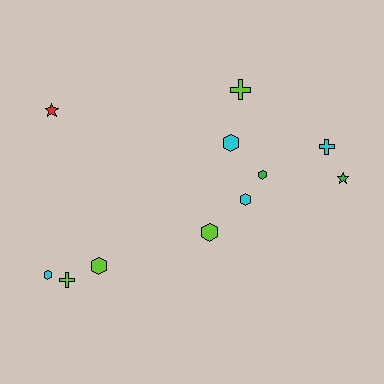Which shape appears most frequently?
Hexagon, with 6 objects.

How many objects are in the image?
There are 11 objects.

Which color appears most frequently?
Lime, with 4 objects.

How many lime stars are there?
There are no lime stars.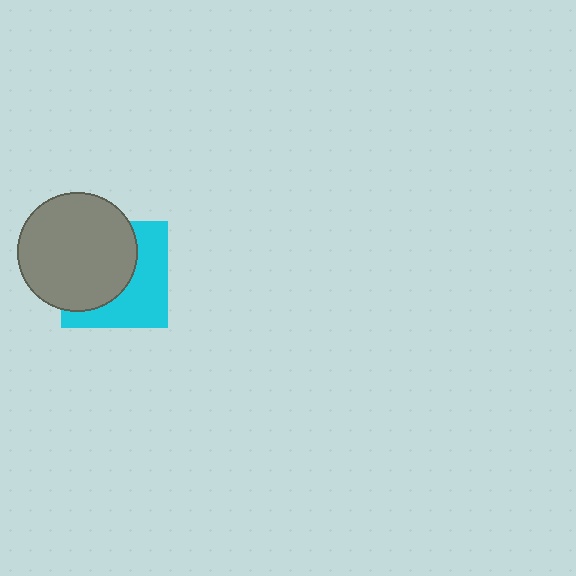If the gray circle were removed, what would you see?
You would see the complete cyan square.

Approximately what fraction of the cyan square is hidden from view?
Roughly 54% of the cyan square is hidden behind the gray circle.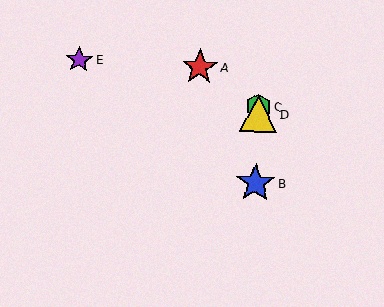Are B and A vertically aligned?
No, B is at x≈255 and A is at x≈200.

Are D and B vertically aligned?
Yes, both are at x≈258.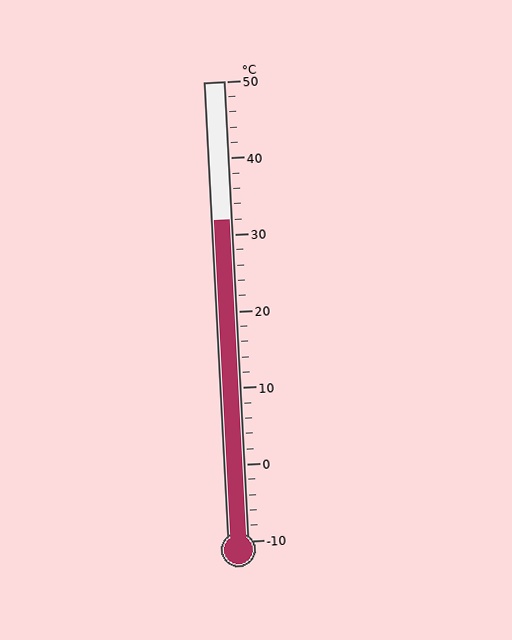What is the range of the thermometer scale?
The thermometer scale ranges from -10°C to 50°C.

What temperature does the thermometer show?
The thermometer shows approximately 32°C.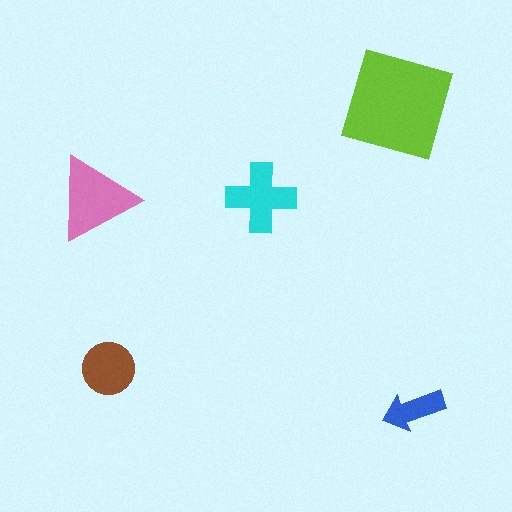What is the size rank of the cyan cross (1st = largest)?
3rd.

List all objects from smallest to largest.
The blue arrow, the brown circle, the cyan cross, the pink triangle, the lime diamond.